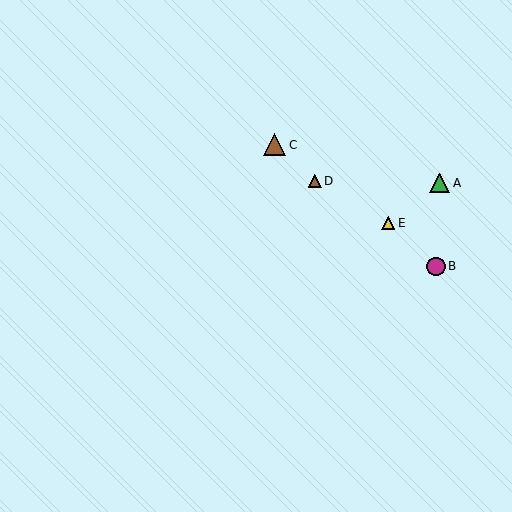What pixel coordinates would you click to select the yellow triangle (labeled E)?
Click at (388, 223) to select the yellow triangle E.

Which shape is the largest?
The brown triangle (labeled C) is the largest.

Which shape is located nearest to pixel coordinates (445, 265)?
The magenta circle (labeled B) at (436, 266) is nearest to that location.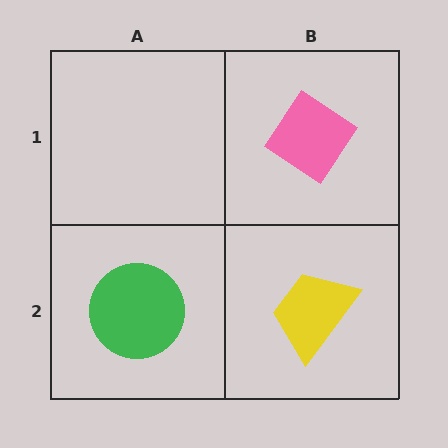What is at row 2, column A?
A green circle.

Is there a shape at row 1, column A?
No, that cell is empty.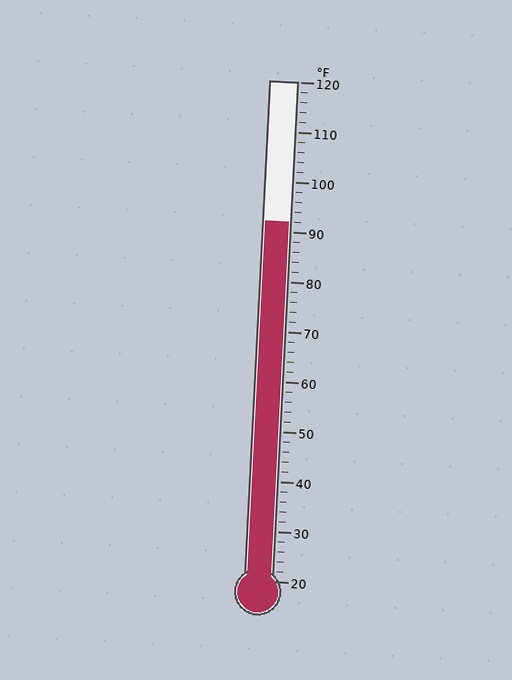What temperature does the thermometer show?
The thermometer shows approximately 92°F.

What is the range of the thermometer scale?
The thermometer scale ranges from 20°F to 120°F.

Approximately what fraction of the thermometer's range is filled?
The thermometer is filled to approximately 70% of its range.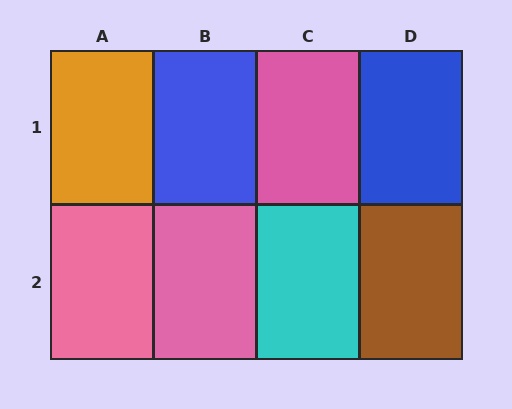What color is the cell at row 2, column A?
Pink.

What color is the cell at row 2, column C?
Cyan.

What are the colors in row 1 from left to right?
Orange, blue, pink, blue.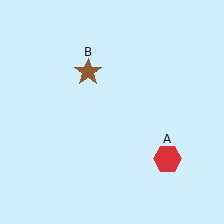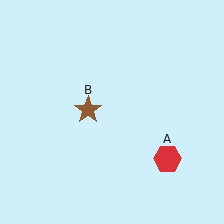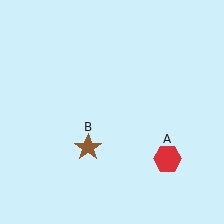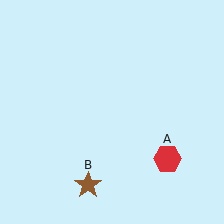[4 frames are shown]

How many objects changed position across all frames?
1 object changed position: brown star (object B).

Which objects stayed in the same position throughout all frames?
Red hexagon (object A) remained stationary.